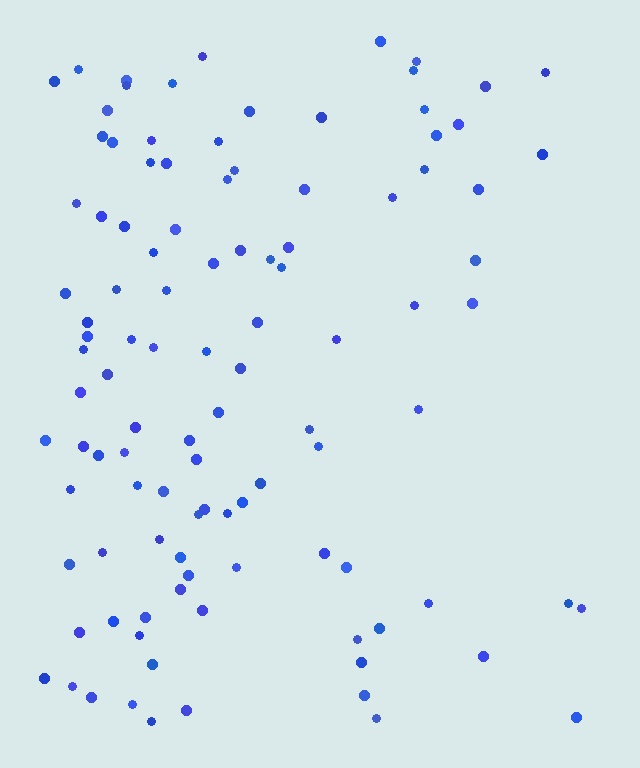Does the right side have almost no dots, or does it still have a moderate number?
Still a moderate number, just noticeably fewer than the left.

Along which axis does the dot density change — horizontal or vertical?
Horizontal.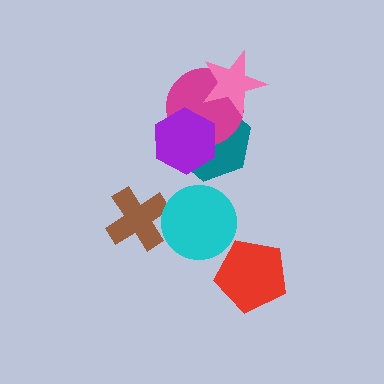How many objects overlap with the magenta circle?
3 objects overlap with the magenta circle.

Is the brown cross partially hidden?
Yes, it is partially covered by another shape.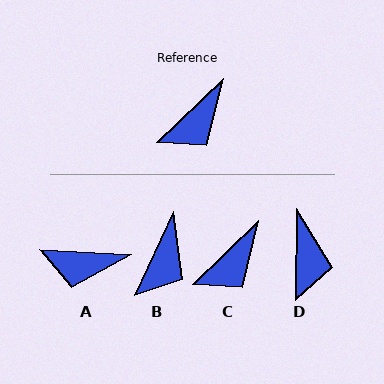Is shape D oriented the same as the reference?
No, it is off by about 45 degrees.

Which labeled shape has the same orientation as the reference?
C.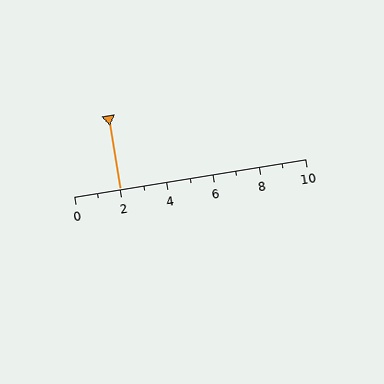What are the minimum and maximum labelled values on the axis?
The axis runs from 0 to 10.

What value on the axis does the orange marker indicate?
The marker indicates approximately 2.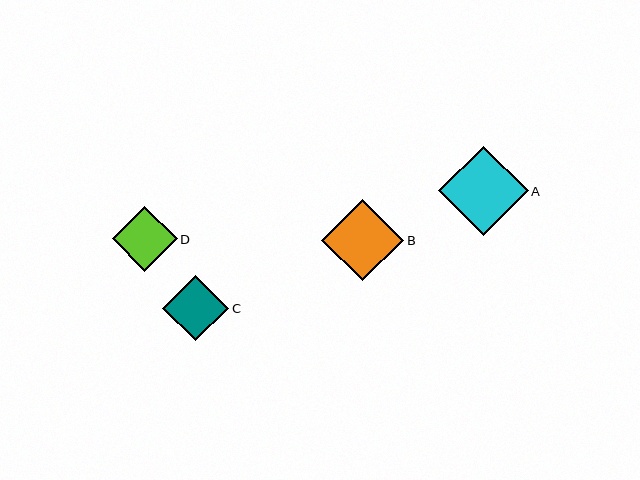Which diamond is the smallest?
Diamond D is the smallest with a size of approximately 65 pixels.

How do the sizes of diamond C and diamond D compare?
Diamond C and diamond D are approximately the same size.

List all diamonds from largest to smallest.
From largest to smallest: A, B, C, D.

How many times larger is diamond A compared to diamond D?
Diamond A is approximately 1.4 times the size of diamond D.